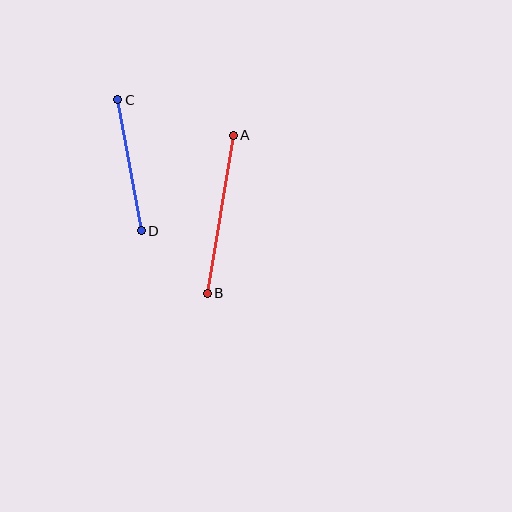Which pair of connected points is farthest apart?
Points A and B are farthest apart.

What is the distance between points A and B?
The distance is approximately 160 pixels.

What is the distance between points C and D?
The distance is approximately 133 pixels.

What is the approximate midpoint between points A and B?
The midpoint is at approximately (220, 214) pixels.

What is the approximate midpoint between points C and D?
The midpoint is at approximately (129, 165) pixels.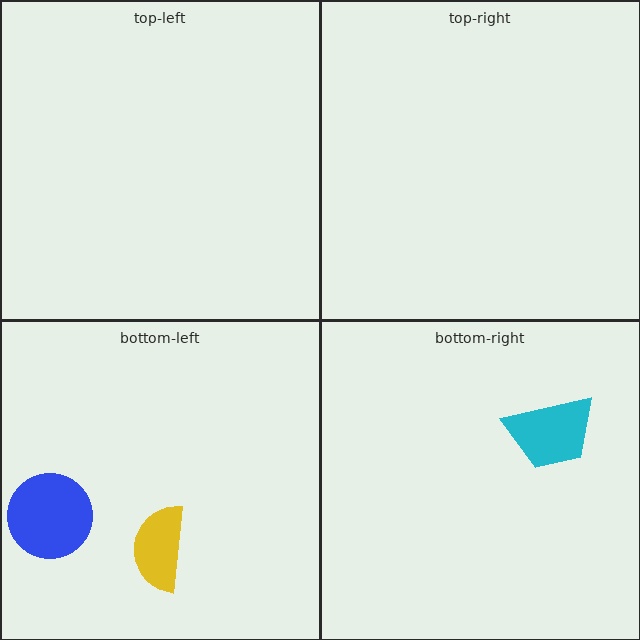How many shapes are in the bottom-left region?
2.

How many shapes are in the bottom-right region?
1.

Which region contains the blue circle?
The bottom-left region.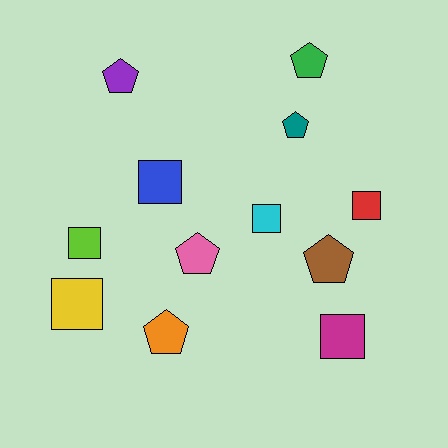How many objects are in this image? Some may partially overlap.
There are 12 objects.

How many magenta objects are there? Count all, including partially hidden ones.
There is 1 magenta object.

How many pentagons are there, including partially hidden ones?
There are 6 pentagons.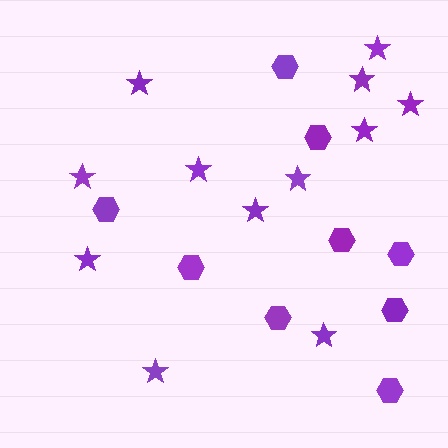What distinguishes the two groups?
There are 2 groups: one group of stars (12) and one group of hexagons (9).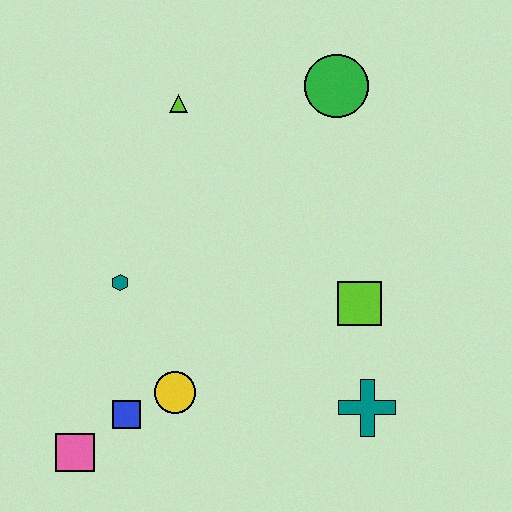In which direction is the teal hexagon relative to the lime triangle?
The teal hexagon is below the lime triangle.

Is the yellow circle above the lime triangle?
No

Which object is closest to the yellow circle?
The blue square is closest to the yellow circle.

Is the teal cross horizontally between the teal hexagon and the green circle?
No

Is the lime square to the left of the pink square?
No